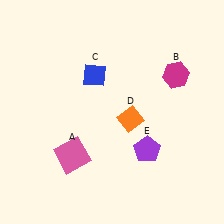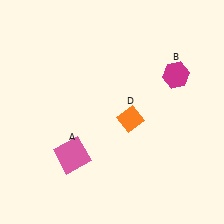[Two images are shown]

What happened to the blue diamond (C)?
The blue diamond (C) was removed in Image 2. It was in the top-left area of Image 1.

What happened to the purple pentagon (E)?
The purple pentagon (E) was removed in Image 2. It was in the bottom-right area of Image 1.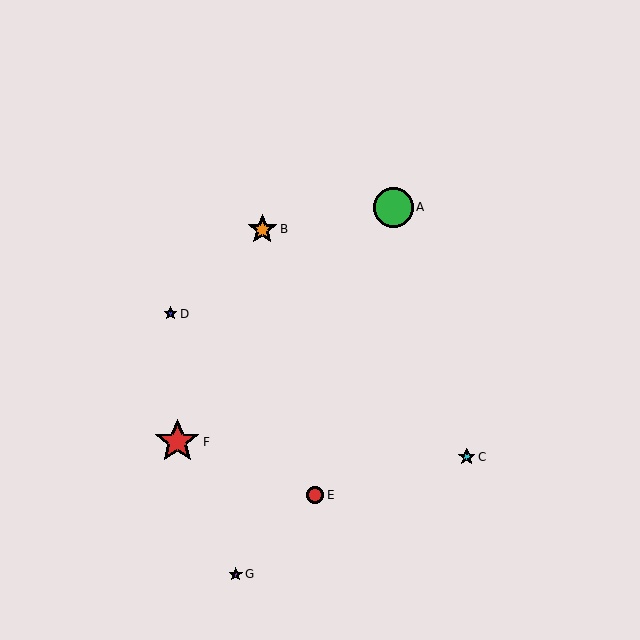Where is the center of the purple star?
The center of the purple star is at (236, 574).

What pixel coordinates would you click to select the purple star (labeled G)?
Click at (236, 574) to select the purple star G.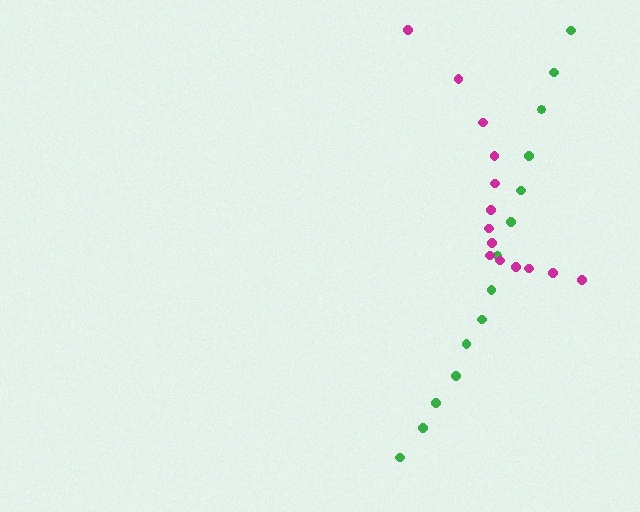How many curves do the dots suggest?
There are 2 distinct paths.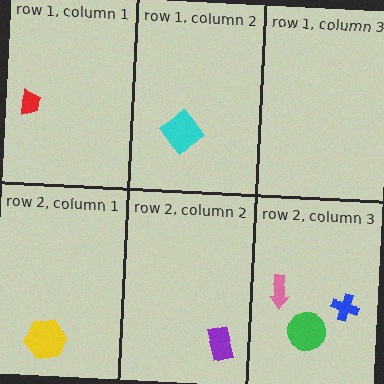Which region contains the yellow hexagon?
The row 2, column 1 region.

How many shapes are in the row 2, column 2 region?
1.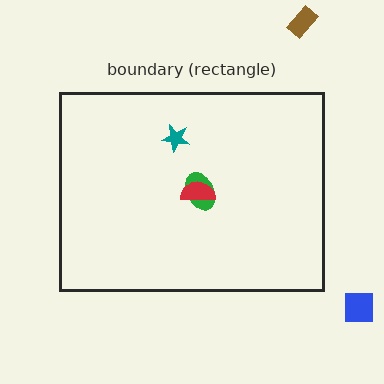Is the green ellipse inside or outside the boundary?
Inside.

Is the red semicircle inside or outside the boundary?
Inside.